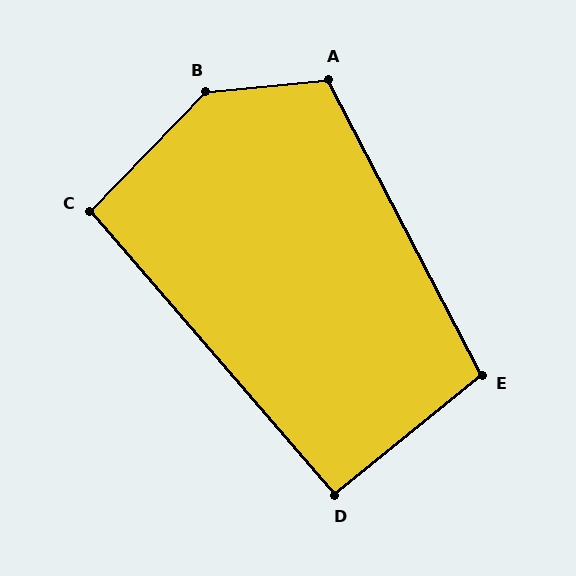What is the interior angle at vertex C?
Approximately 95 degrees (approximately right).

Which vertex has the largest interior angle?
B, at approximately 140 degrees.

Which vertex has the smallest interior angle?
D, at approximately 92 degrees.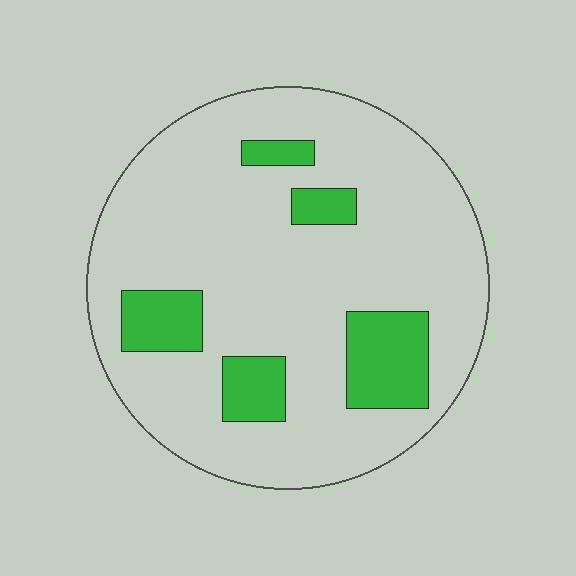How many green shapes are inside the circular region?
5.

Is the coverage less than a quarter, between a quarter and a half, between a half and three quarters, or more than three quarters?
Less than a quarter.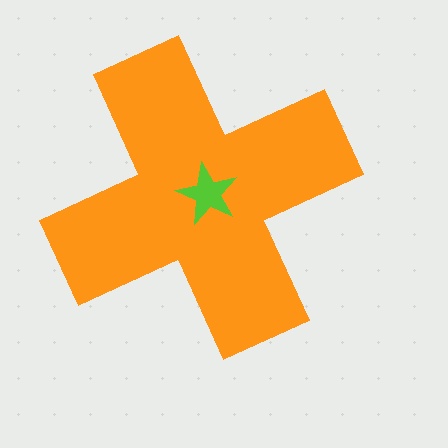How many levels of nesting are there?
2.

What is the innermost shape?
The lime star.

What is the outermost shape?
The orange cross.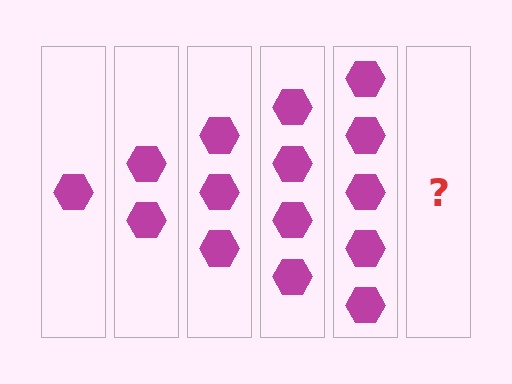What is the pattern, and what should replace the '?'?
The pattern is that each step adds one more hexagon. The '?' should be 6 hexagons.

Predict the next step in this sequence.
The next step is 6 hexagons.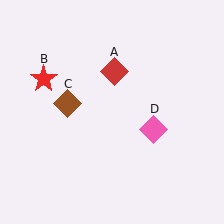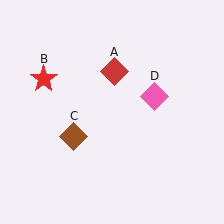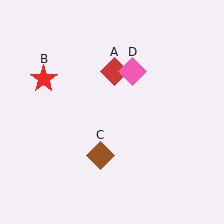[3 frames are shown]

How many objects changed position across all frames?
2 objects changed position: brown diamond (object C), pink diamond (object D).